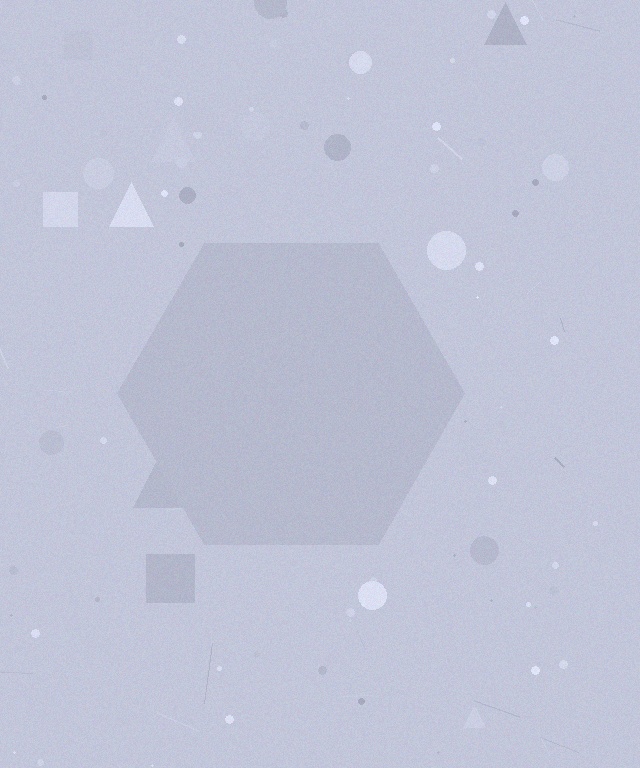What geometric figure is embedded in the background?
A hexagon is embedded in the background.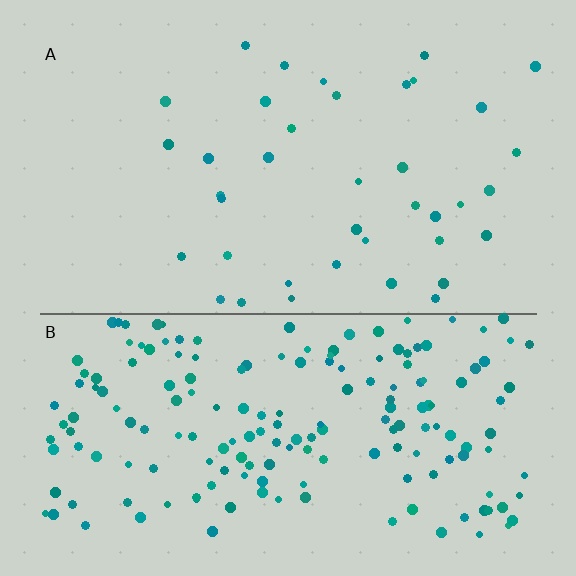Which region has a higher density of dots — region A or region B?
B (the bottom).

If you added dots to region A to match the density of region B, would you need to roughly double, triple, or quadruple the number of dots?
Approximately quadruple.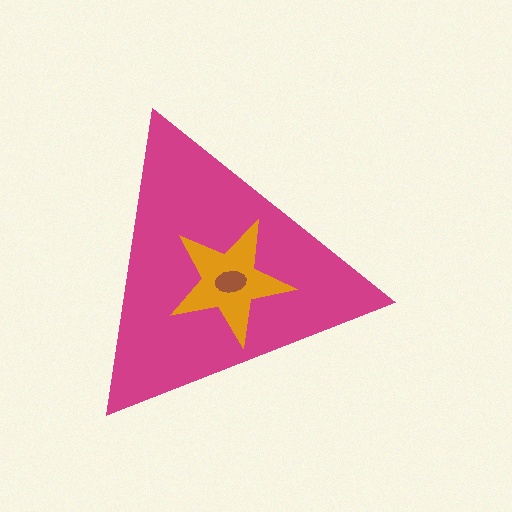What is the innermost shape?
The brown ellipse.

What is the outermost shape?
The magenta triangle.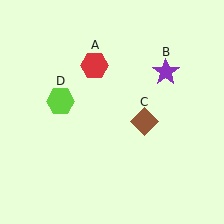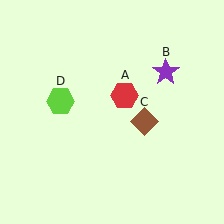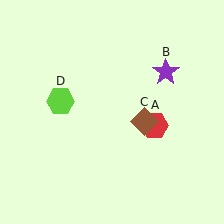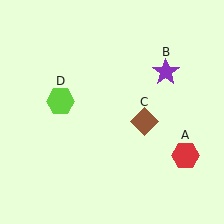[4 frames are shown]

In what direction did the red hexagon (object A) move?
The red hexagon (object A) moved down and to the right.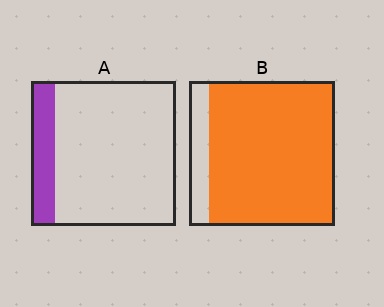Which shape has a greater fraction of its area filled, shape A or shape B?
Shape B.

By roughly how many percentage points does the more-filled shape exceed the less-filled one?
By roughly 70 percentage points (B over A).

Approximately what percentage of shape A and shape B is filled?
A is approximately 15% and B is approximately 85%.